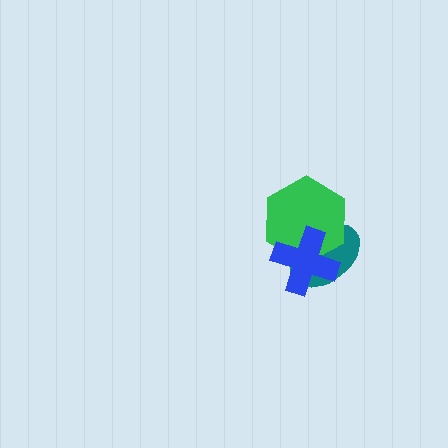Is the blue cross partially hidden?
No, no other shape covers it.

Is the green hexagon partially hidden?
Yes, it is partially covered by another shape.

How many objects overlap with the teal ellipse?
2 objects overlap with the teal ellipse.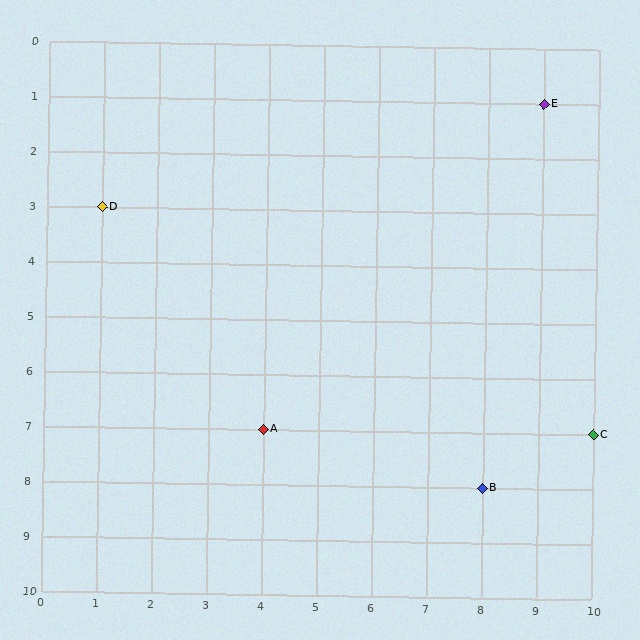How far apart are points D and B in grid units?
Points D and B are 7 columns and 5 rows apart (about 8.6 grid units diagonally).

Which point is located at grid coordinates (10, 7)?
Point C is at (10, 7).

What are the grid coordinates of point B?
Point B is at grid coordinates (8, 8).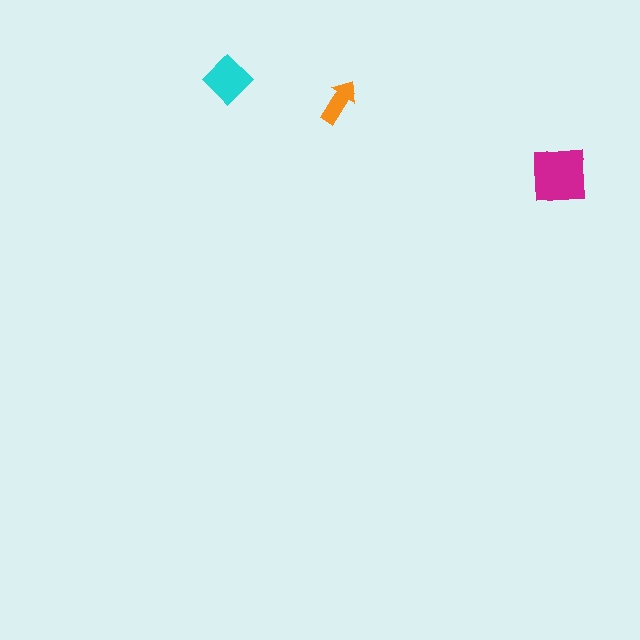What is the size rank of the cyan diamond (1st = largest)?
2nd.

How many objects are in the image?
There are 3 objects in the image.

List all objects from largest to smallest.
The magenta square, the cyan diamond, the orange arrow.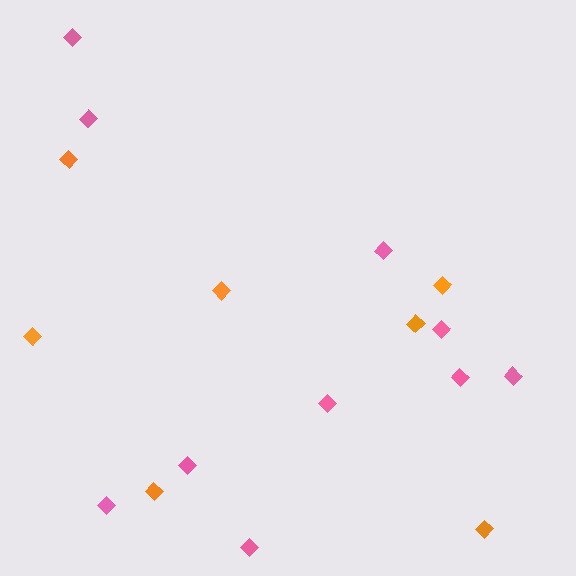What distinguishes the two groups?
There are 2 groups: one group of orange diamonds (7) and one group of pink diamonds (10).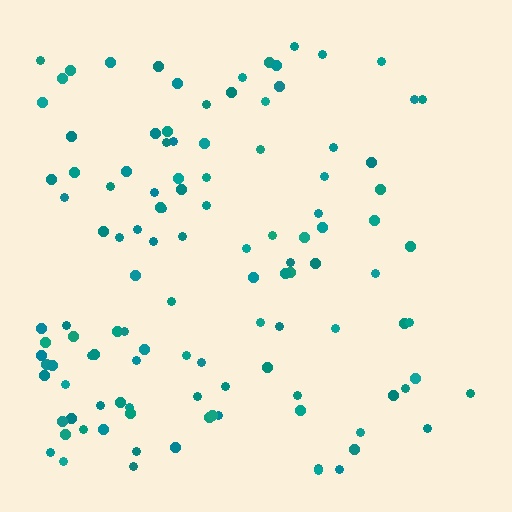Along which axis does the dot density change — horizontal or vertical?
Horizontal.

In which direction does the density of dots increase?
From right to left, with the left side densest.